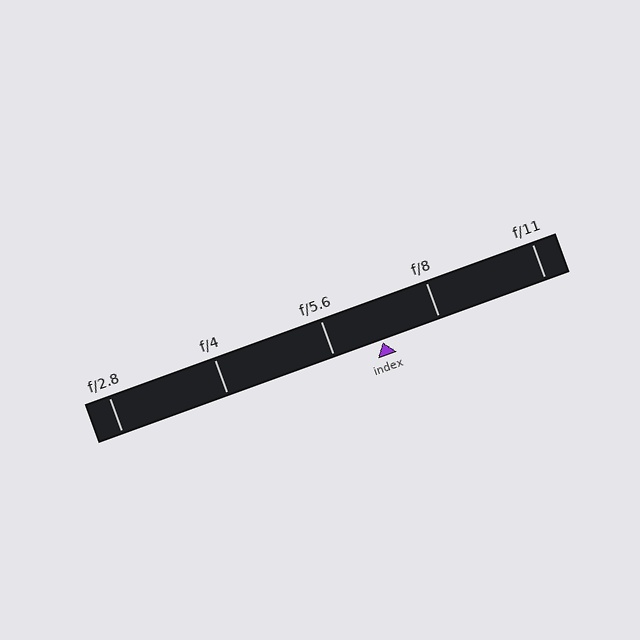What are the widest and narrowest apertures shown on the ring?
The widest aperture shown is f/2.8 and the narrowest is f/11.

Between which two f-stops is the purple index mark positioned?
The index mark is between f/5.6 and f/8.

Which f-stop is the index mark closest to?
The index mark is closest to f/5.6.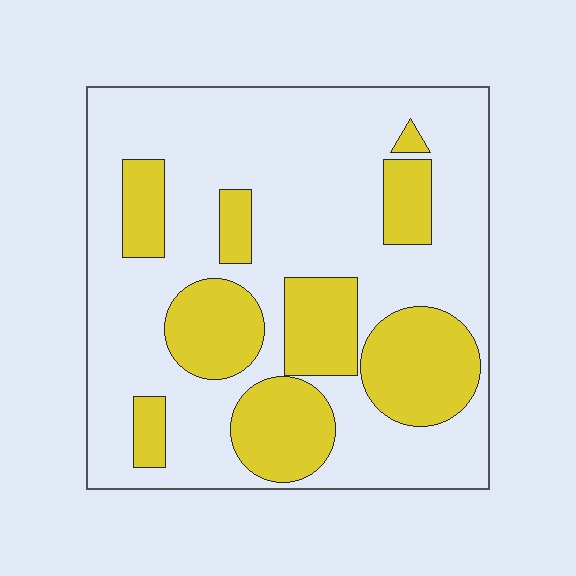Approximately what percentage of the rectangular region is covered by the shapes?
Approximately 30%.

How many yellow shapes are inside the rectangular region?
9.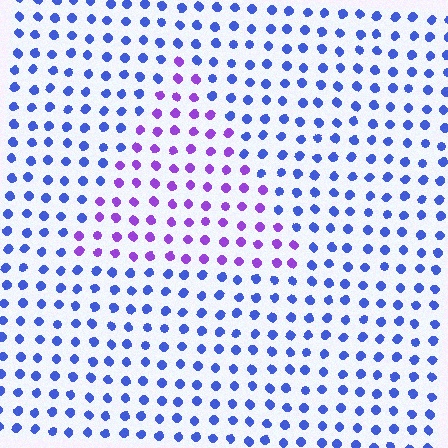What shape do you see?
I see a triangle.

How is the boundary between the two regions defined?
The boundary is defined purely by a slight shift in hue (about 47 degrees). Spacing, size, and orientation are identical on both sides.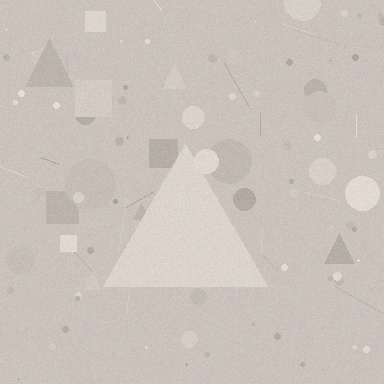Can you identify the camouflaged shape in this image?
The camouflaged shape is a triangle.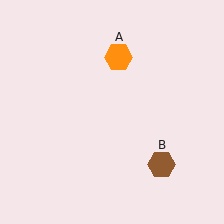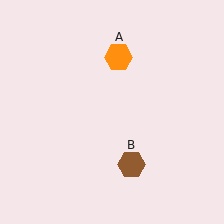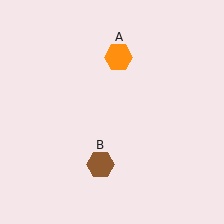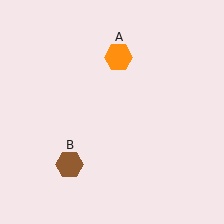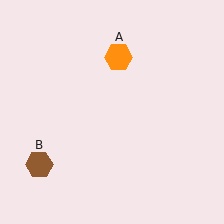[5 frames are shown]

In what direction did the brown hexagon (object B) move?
The brown hexagon (object B) moved left.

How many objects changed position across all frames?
1 object changed position: brown hexagon (object B).